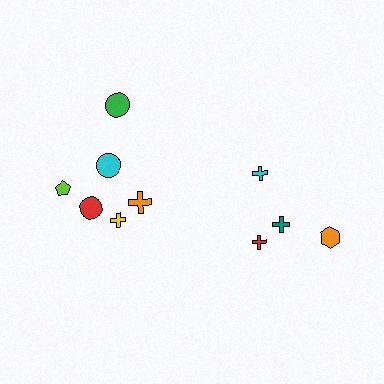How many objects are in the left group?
There are 6 objects.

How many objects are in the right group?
There are 4 objects.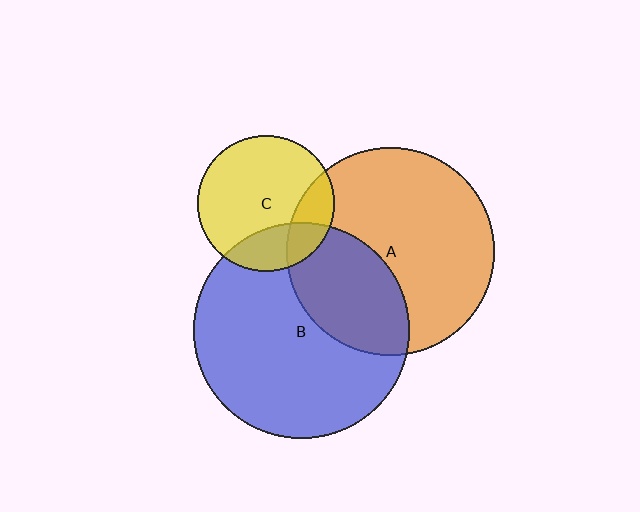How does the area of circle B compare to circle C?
Approximately 2.5 times.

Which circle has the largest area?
Circle B (blue).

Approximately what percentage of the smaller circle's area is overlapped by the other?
Approximately 25%.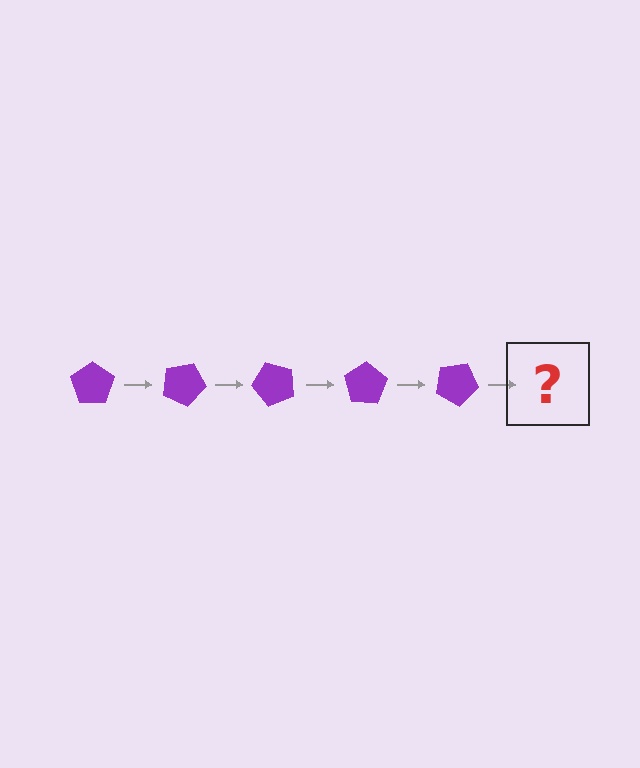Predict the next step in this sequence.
The next step is a purple pentagon rotated 125 degrees.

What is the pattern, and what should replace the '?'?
The pattern is that the pentagon rotates 25 degrees each step. The '?' should be a purple pentagon rotated 125 degrees.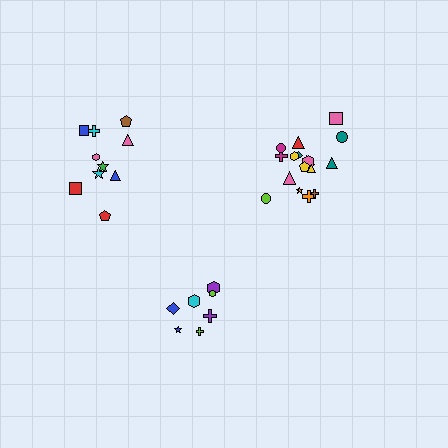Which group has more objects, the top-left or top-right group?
The top-right group.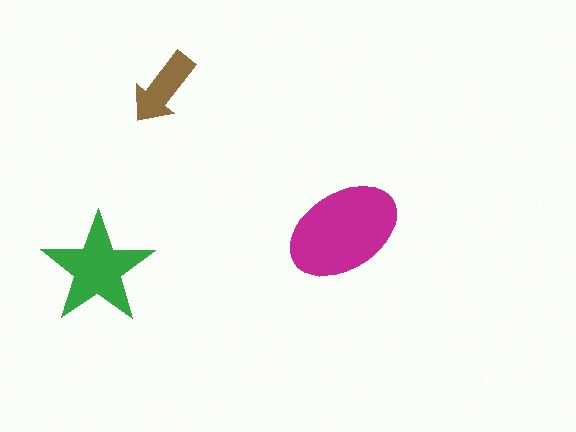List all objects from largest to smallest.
The magenta ellipse, the green star, the brown arrow.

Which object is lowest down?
The green star is bottommost.